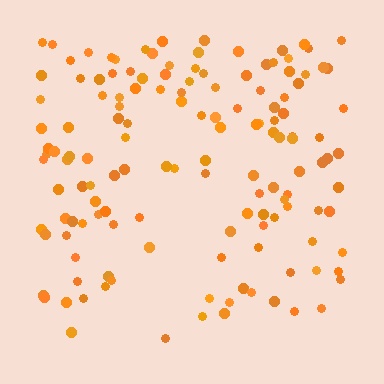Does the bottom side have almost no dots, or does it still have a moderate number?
Still a moderate number, just noticeably fewer than the top.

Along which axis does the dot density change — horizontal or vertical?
Vertical.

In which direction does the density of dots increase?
From bottom to top, with the top side densest.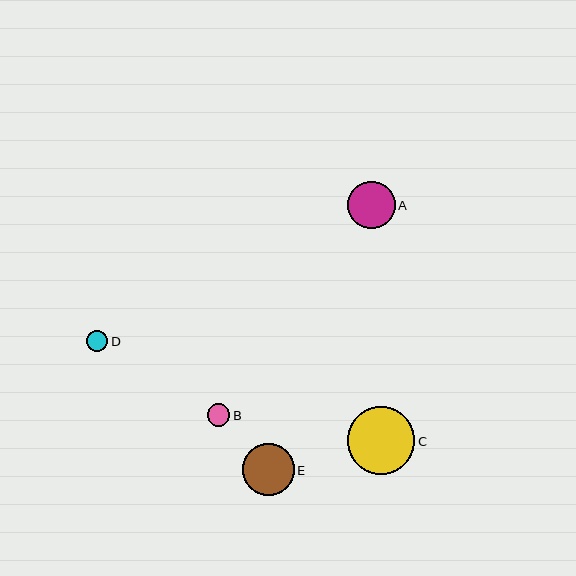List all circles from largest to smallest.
From largest to smallest: C, E, A, B, D.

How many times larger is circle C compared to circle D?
Circle C is approximately 3.2 times the size of circle D.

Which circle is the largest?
Circle C is the largest with a size of approximately 67 pixels.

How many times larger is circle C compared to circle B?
Circle C is approximately 3.0 times the size of circle B.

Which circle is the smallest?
Circle D is the smallest with a size of approximately 21 pixels.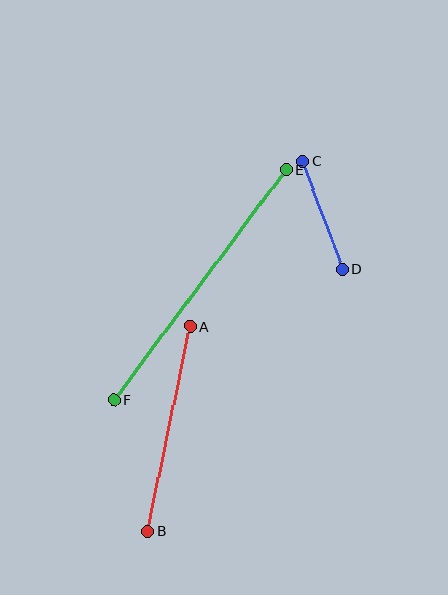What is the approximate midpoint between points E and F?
The midpoint is at approximately (200, 285) pixels.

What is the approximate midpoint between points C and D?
The midpoint is at approximately (323, 215) pixels.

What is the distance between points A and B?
The distance is approximately 209 pixels.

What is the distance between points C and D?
The distance is approximately 115 pixels.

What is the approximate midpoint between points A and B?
The midpoint is at approximately (169, 429) pixels.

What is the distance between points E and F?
The distance is approximately 288 pixels.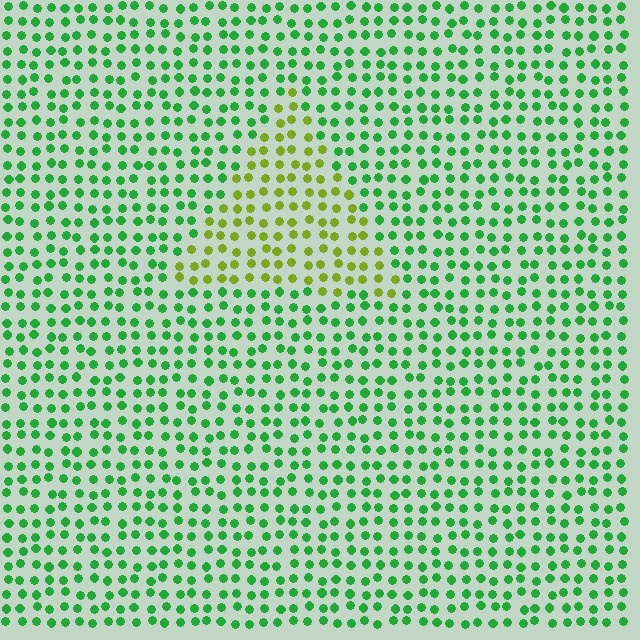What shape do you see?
I see a triangle.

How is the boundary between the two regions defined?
The boundary is defined purely by a slight shift in hue (about 49 degrees). Spacing, size, and orientation are identical on both sides.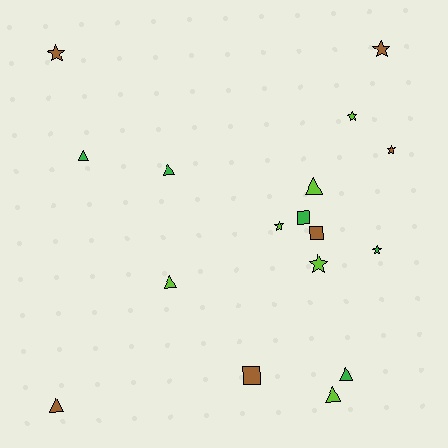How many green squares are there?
There is 1 green square.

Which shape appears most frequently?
Triangle, with 7 objects.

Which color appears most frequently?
Brown, with 6 objects.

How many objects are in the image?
There are 17 objects.